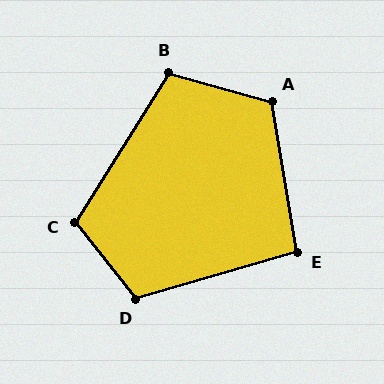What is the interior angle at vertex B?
Approximately 107 degrees (obtuse).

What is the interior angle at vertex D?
Approximately 112 degrees (obtuse).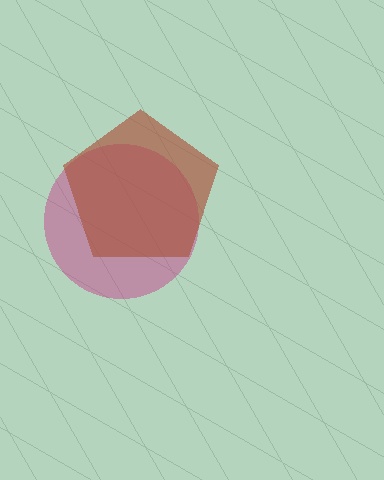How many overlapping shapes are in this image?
There are 2 overlapping shapes in the image.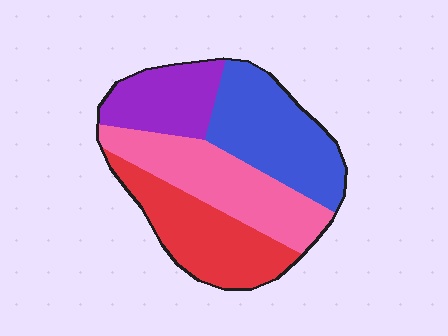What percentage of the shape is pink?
Pink takes up between a sixth and a third of the shape.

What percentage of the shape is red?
Red covers about 25% of the shape.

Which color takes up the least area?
Purple, at roughly 15%.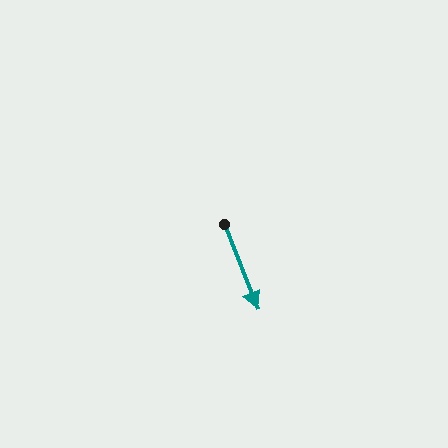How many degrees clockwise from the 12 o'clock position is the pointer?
Approximately 159 degrees.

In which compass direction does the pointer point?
South.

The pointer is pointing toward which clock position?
Roughly 5 o'clock.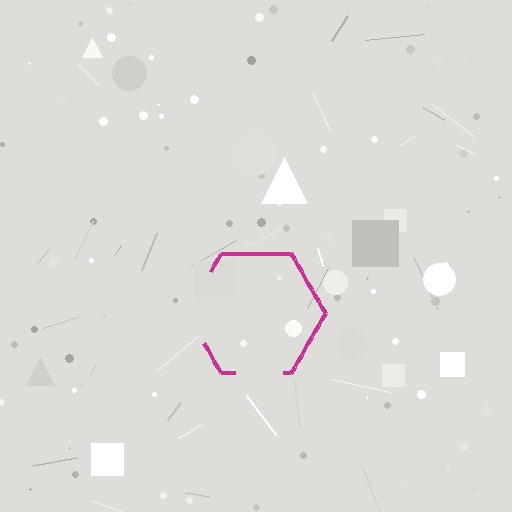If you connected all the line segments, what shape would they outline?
They would outline a hexagon.